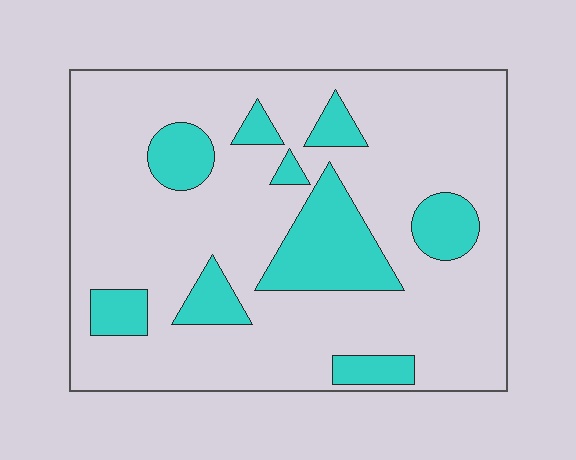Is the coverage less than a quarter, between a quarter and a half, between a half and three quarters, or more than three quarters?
Less than a quarter.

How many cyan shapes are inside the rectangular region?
9.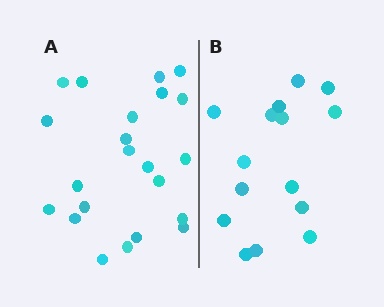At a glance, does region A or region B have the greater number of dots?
Region A (the left region) has more dots.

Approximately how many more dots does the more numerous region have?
Region A has roughly 8 or so more dots than region B.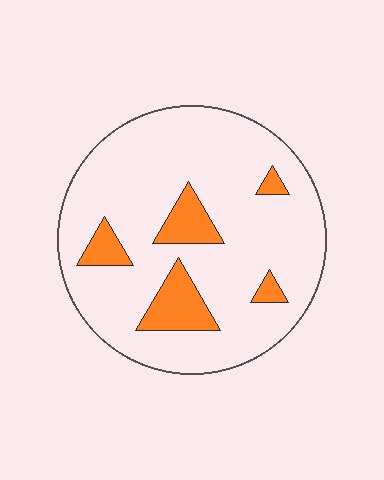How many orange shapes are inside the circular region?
5.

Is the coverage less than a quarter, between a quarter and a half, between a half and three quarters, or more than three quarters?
Less than a quarter.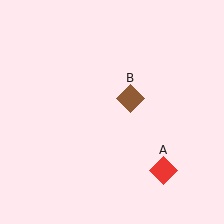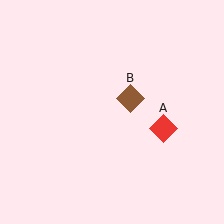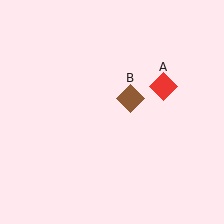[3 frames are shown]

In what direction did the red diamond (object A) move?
The red diamond (object A) moved up.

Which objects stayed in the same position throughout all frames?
Brown diamond (object B) remained stationary.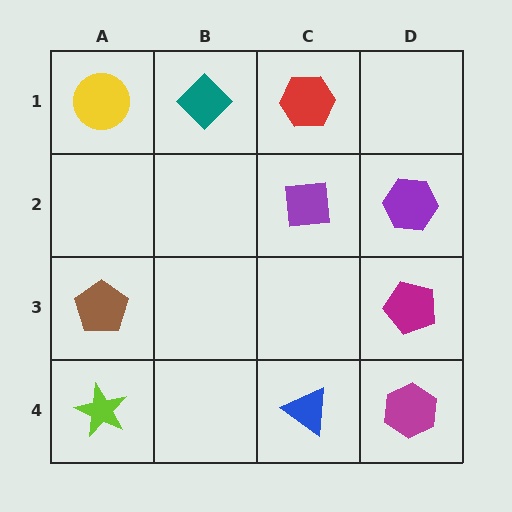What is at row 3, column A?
A brown pentagon.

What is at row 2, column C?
A purple square.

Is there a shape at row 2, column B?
No, that cell is empty.